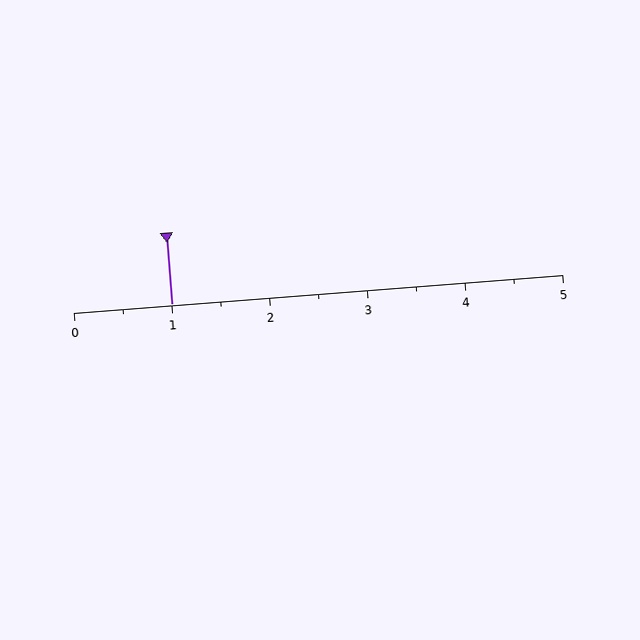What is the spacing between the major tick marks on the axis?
The major ticks are spaced 1 apart.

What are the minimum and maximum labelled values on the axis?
The axis runs from 0 to 5.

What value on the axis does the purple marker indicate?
The marker indicates approximately 1.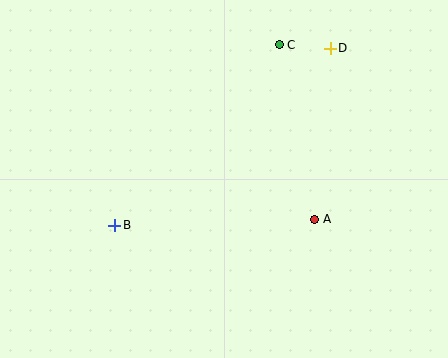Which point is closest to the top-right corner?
Point D is closest to the top-right corner.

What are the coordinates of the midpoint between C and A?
The midpoint between C and A is at (297, 132).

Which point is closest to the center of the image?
Point A at (315, 219) is closest to the center.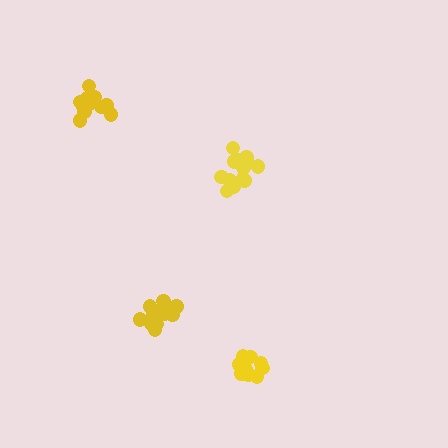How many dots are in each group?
Group 1: 13 dots, Group 2: 13 dots, Group 3: 12 dots, Group 4: 9 dots (47 total).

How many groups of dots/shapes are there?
There are 4 groups.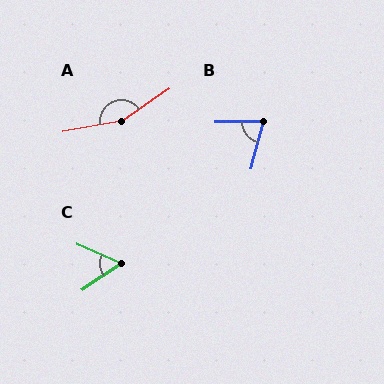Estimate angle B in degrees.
Approximately 75 degrees.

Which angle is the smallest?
C, at approximately 58 degrees.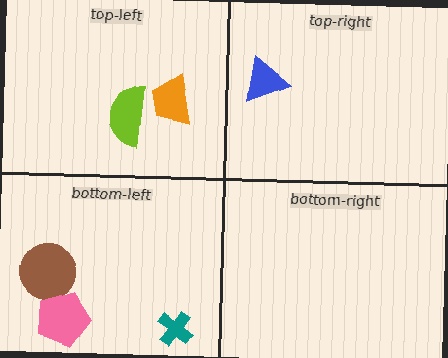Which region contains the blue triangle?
The top-right region.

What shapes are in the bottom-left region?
The brown circle, the pink pentagon, the teal cross.